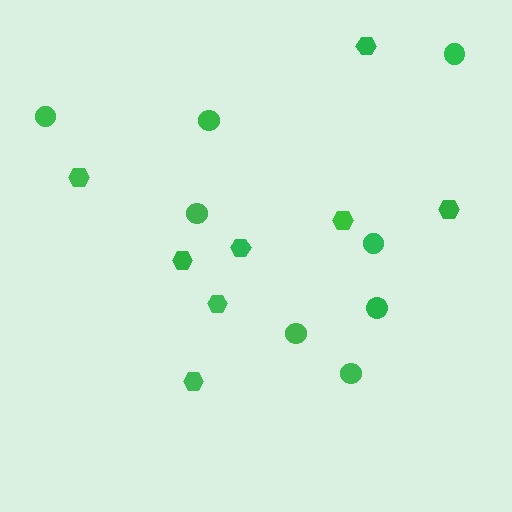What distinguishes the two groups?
There are 2 groups: one group of circles (8) and one group of hexagons (8).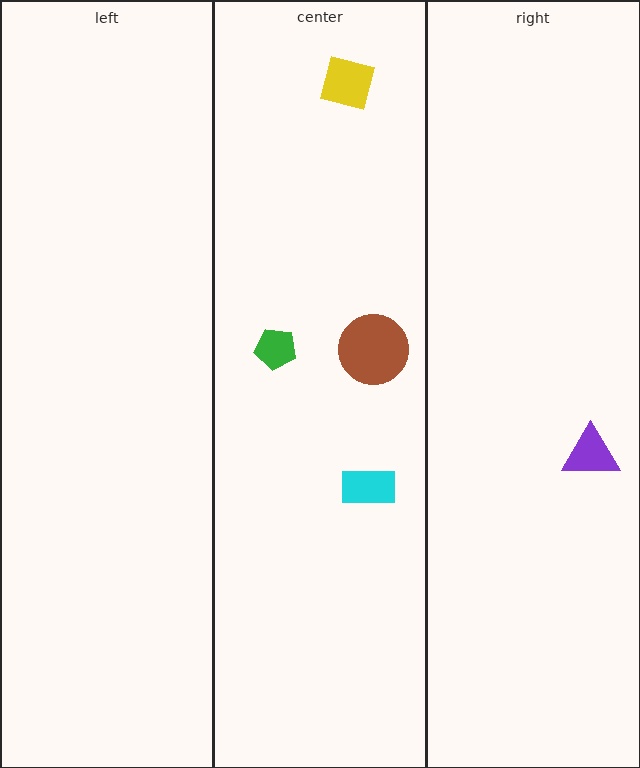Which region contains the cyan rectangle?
The center region.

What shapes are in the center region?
The yellow square, the brown circle, the green pentagon, the cyan rectangle.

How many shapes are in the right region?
1.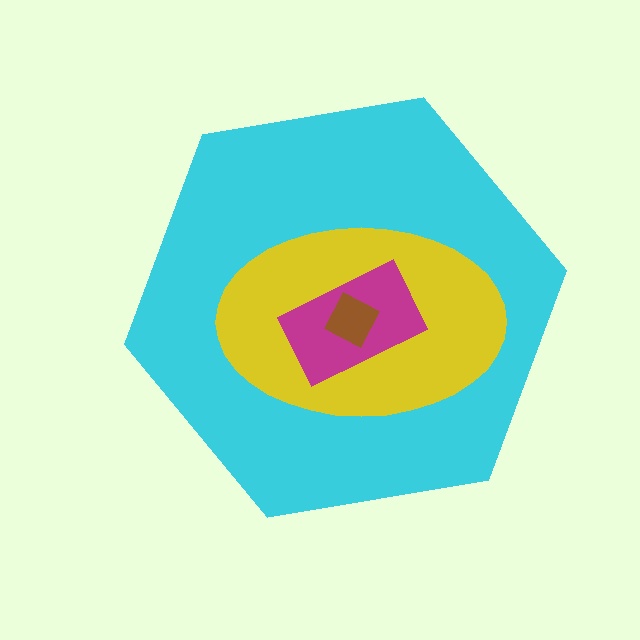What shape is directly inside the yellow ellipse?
The magenta rectangle.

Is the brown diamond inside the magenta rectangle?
Yes.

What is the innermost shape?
The brown diamond.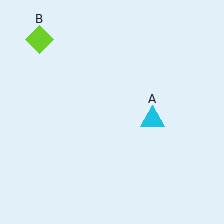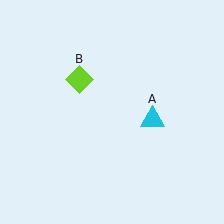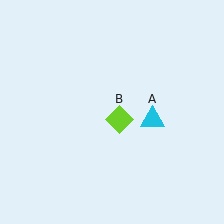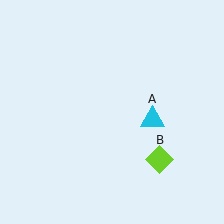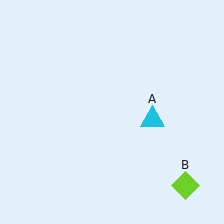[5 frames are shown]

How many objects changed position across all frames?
1 object changed position: lime diamond (object B).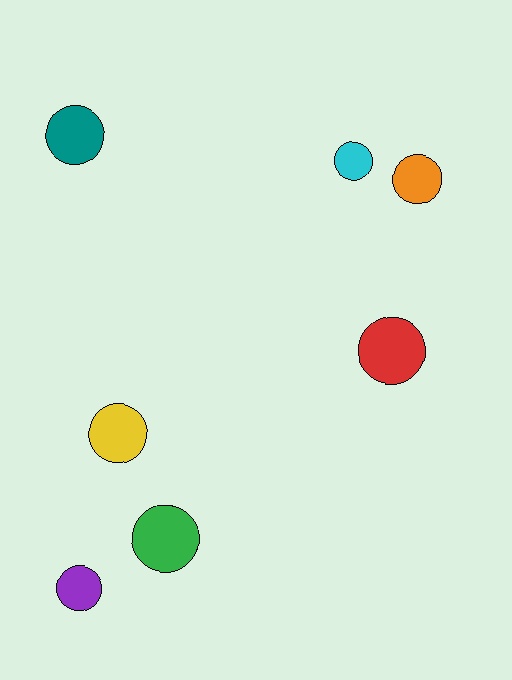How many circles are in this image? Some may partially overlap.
There are 7 circles.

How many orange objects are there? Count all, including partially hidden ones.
There is 1 orange object.